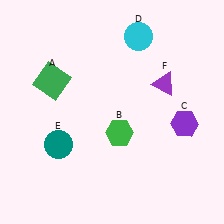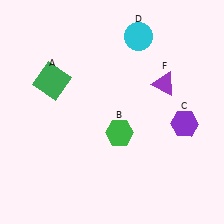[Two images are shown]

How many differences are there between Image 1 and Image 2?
There is 1 difference between the two images.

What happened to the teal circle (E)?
The teal circle (E) was removed in Image 2. It was in the bottom-left area of Image 1.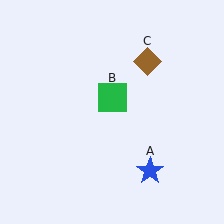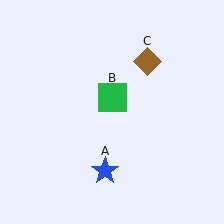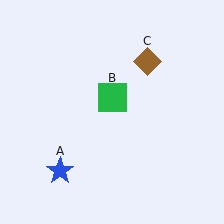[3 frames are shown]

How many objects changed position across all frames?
1 object changed position: blue star (object A).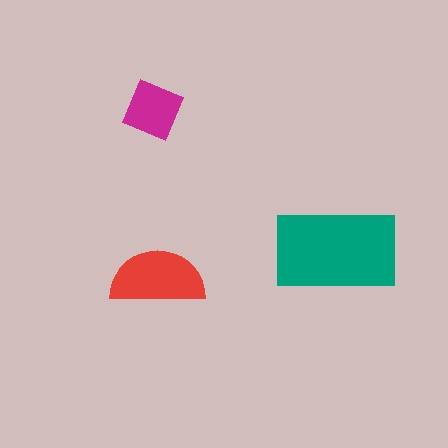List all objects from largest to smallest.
The teal rectangle, the red semicircle, the magenta diamond.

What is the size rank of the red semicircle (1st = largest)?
2nd.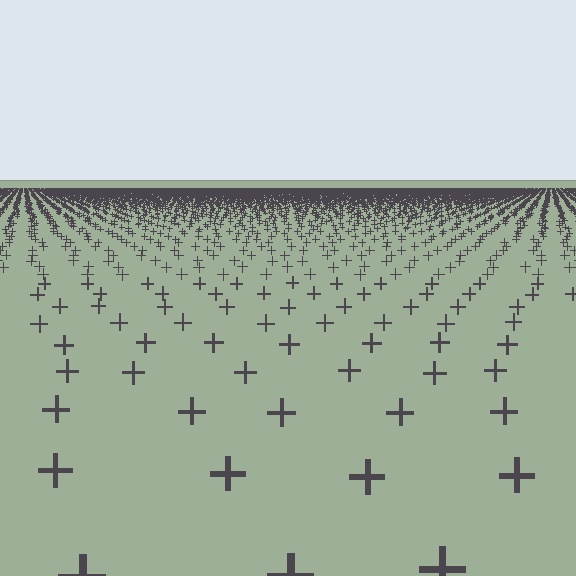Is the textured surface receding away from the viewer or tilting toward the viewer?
The surface is receding away from the viewer. Texture elements get smaller and denser toward the top.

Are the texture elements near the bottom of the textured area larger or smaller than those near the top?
Larger. Near the bottom, elements are closer to the viewer and appear at a bigger on-screen size.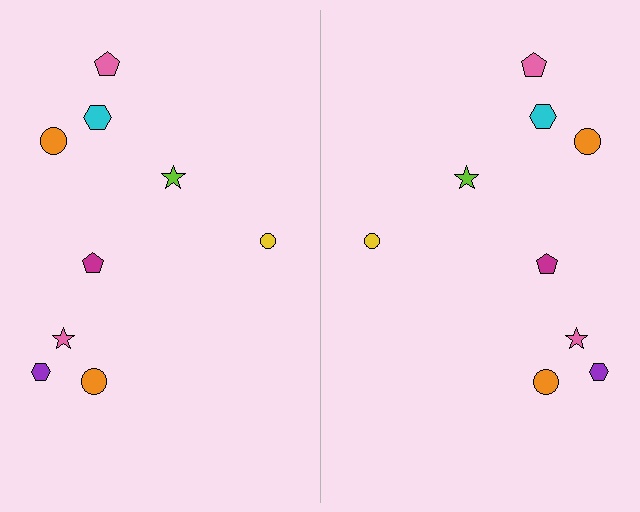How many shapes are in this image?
There are 18 shapes in this image.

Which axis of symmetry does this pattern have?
The pattern has a vertical axis of symmetry running through the center of the image.